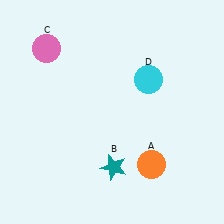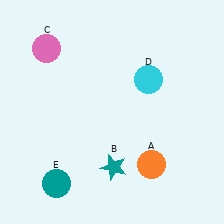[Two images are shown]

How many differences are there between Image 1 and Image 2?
There is 1 difference between the two images.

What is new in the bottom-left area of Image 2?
A teal circle (E) was added in the bottom-left area of Image 2.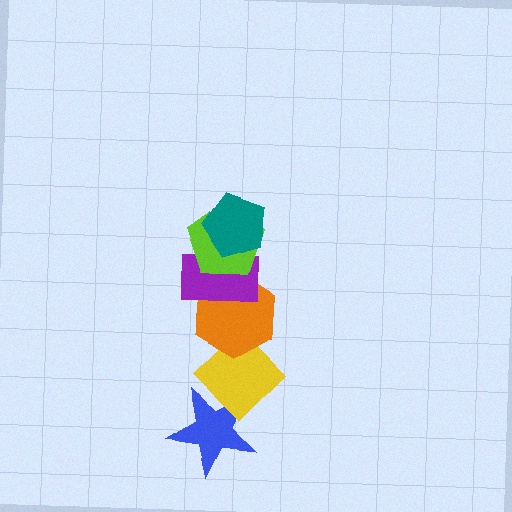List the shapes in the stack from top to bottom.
From top to bottom: the teal pentagon, the lime pentagon, the purple rectangle, the orange hexagon, the yellow diamond, the blue star.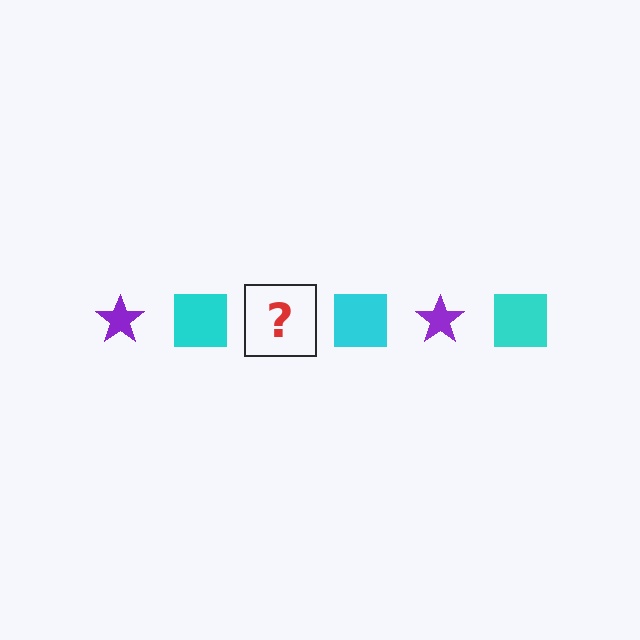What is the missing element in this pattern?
The missing element is a purple star.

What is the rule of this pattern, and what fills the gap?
The rule is that the pattern alternates between purple star and cyan square. The gap should be filled with a purple star.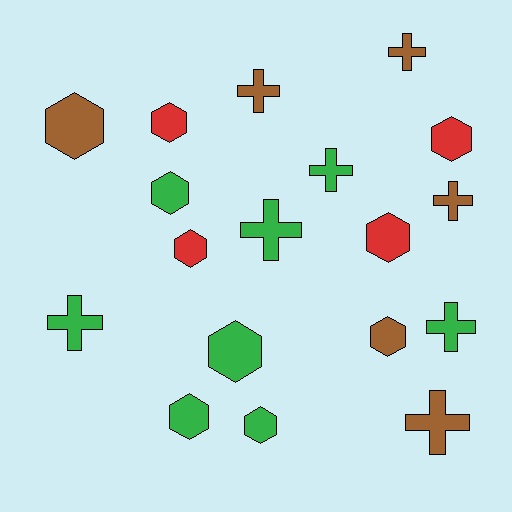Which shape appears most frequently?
Hexagon, with 10 objects.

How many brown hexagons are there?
There are 2 brown hexagons.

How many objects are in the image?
There are 18 objects.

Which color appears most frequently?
Green, with 8 objects.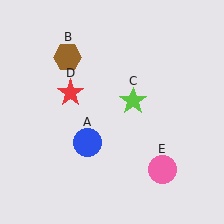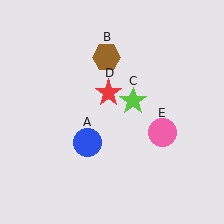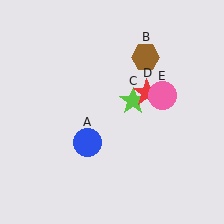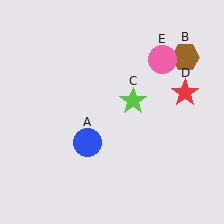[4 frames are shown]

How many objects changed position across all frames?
3 objects changed position: brown hexagon (object B), red star (object D), pink circle (object E).